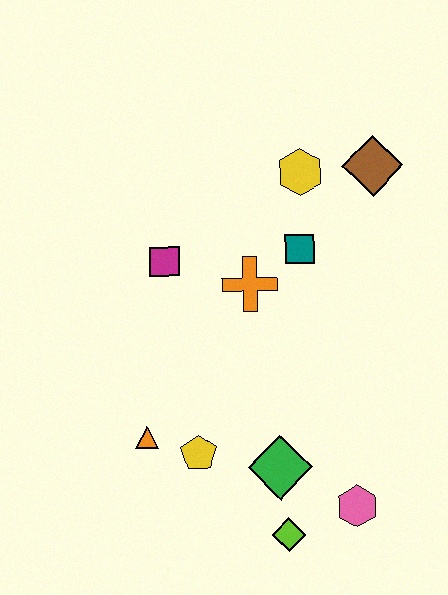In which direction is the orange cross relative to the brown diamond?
The orange cross is to the left of the brown diamond.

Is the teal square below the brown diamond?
Yes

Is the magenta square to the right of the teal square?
No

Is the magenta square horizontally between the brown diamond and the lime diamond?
No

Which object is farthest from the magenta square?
The pink hexagon is farthest from the magenta square.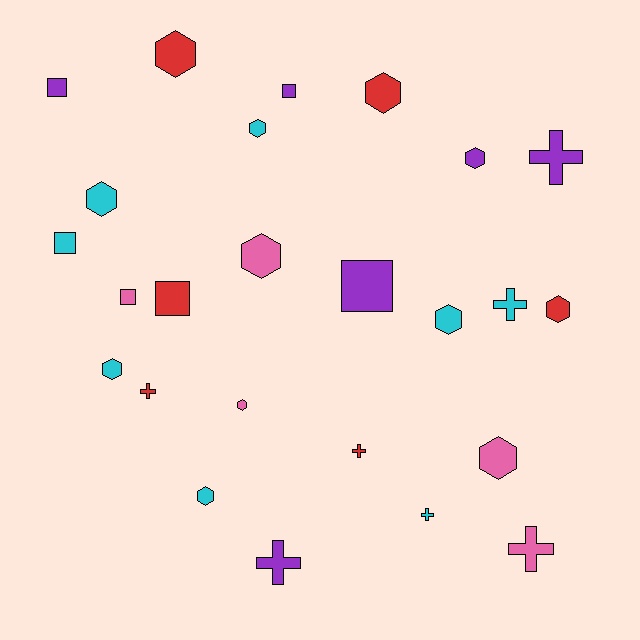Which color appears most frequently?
Cyan, with 8 objects.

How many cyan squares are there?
There is 1 cyan square.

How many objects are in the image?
There are 25 objects.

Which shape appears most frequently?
Hexagon, with 12 objects.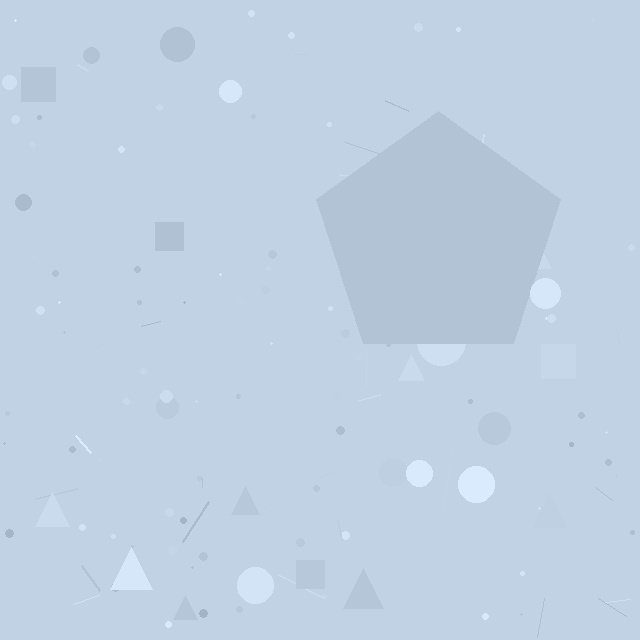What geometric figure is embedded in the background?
A pentagon is embedded in the background.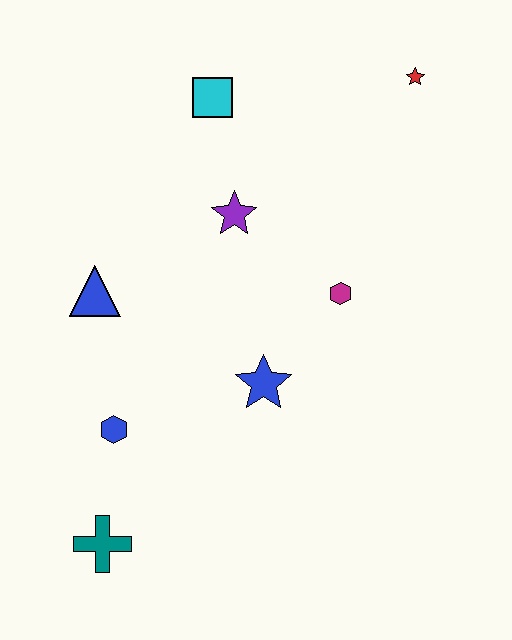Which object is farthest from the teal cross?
The red star is farthest from the teal cross.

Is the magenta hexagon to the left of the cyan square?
No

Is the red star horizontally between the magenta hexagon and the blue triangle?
No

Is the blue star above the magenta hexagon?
No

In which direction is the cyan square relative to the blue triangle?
The cyan square is above the blue triangle.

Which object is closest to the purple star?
The cyan square is closest to the purple star.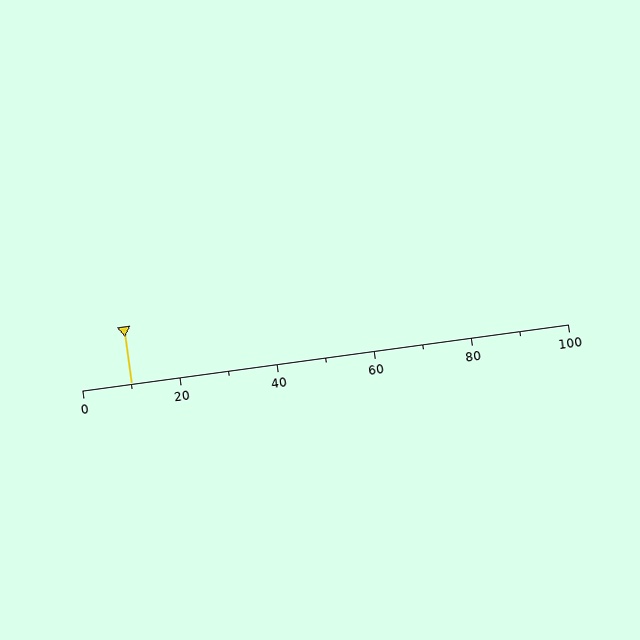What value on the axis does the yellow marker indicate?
The marker indicates approximately 10.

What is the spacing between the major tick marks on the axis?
The major ticks are spaced 20 apart.